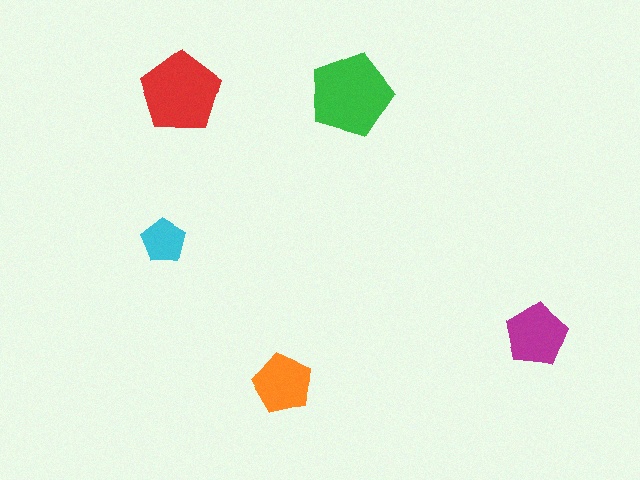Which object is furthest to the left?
The cyan pentagon is leftmost.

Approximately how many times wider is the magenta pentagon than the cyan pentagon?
About 1.5 times wider.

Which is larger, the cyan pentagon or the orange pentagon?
The orange one.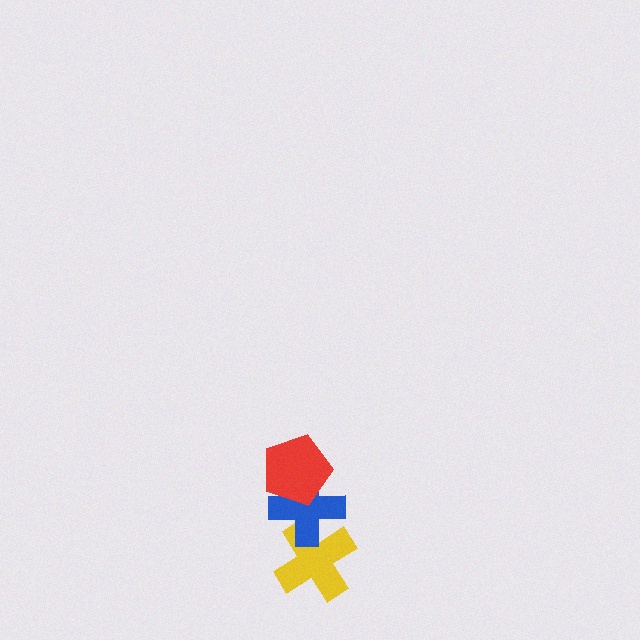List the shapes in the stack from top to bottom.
From top to bottom: the red pentagon, the blue cross, the yellow cross.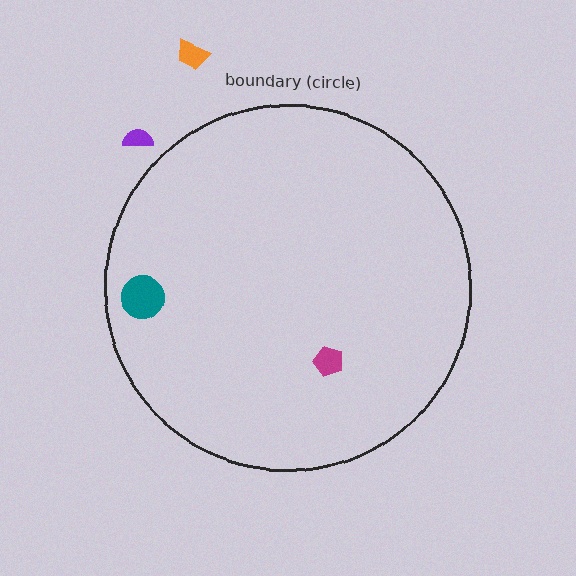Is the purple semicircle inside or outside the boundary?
Outside.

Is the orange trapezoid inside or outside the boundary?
Outside.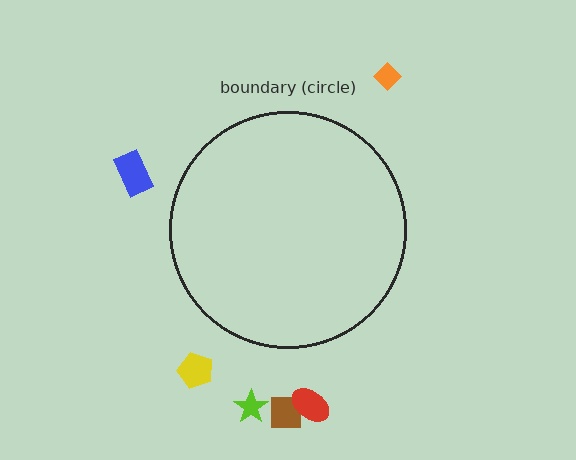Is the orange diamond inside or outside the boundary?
Outside.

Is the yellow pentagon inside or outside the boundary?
Outside.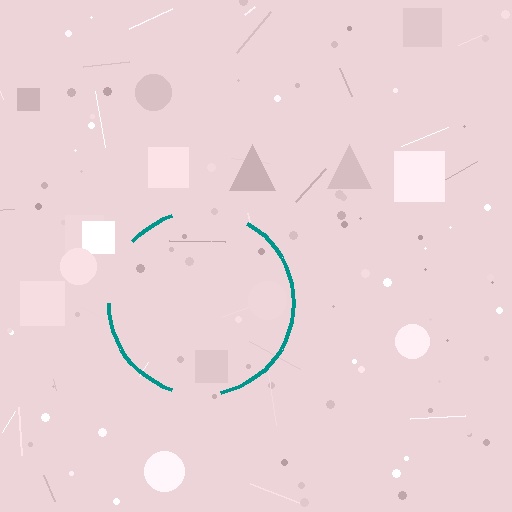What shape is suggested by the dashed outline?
The dashed outline suggests a circle.